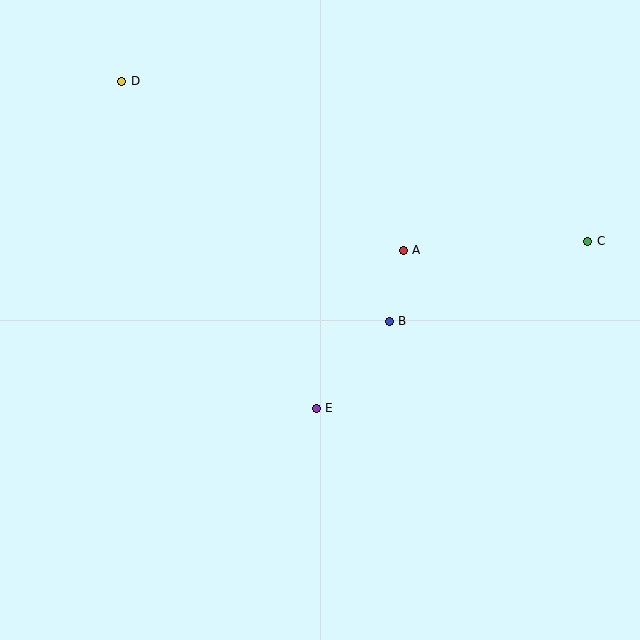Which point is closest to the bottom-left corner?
Point E is closest to the bottom-left corner.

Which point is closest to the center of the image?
Point B at (389, 321) is closest to the center.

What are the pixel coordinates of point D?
Point D is at (122, 81).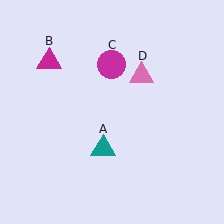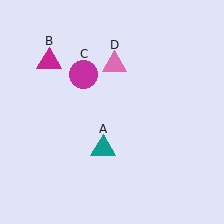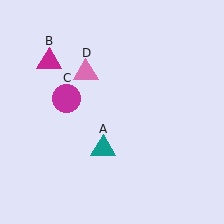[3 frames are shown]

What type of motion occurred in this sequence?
The magenta circle (object C), pink triangle (object D) rotated counterclockwise around the center of the scene.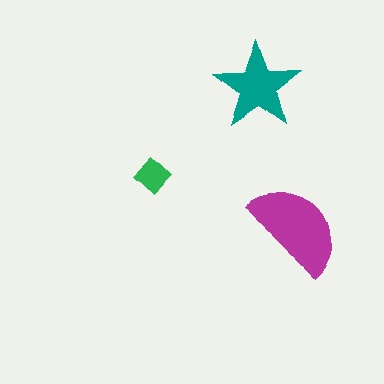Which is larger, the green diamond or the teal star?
The teal star.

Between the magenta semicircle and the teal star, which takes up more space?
The magenta semicircle.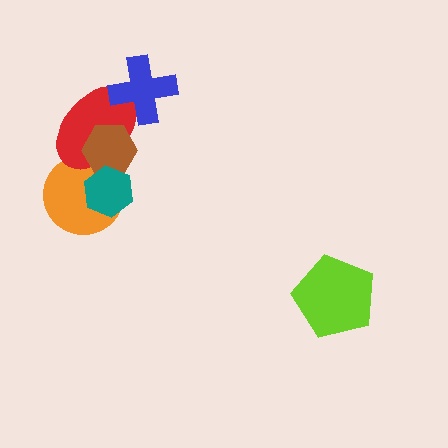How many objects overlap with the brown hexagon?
3 objects overlap with the brown hexagon.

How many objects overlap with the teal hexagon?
3 objects overlap with the teal hexagon.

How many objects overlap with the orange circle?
3 objects overlap with the orange circle.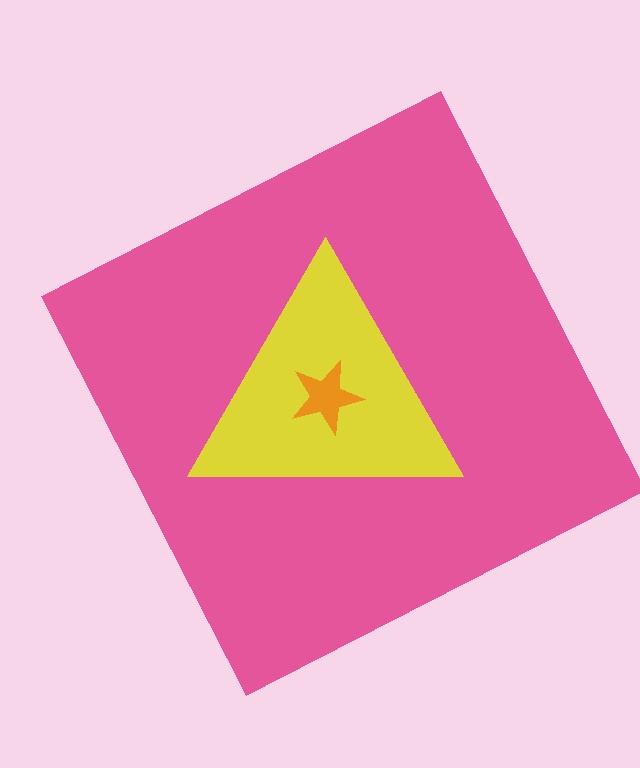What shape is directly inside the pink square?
The yellow triangle.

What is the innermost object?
The orange star.